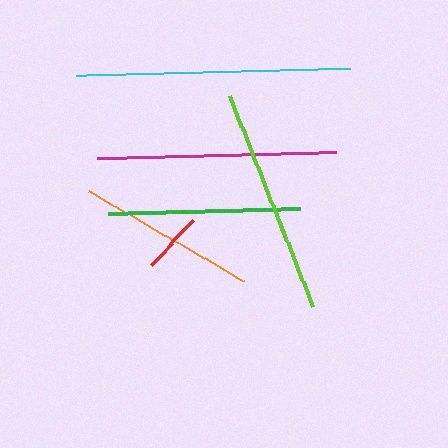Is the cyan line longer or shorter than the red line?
The cyan line is longer than the red line.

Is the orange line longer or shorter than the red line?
The orange line is longer than the red line.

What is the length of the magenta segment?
The magenta segment is approximately 238 pixels long.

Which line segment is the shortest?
The red line is the shortest at approximately 61 pixels.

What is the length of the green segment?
The green segment is approximately 192 pixels long.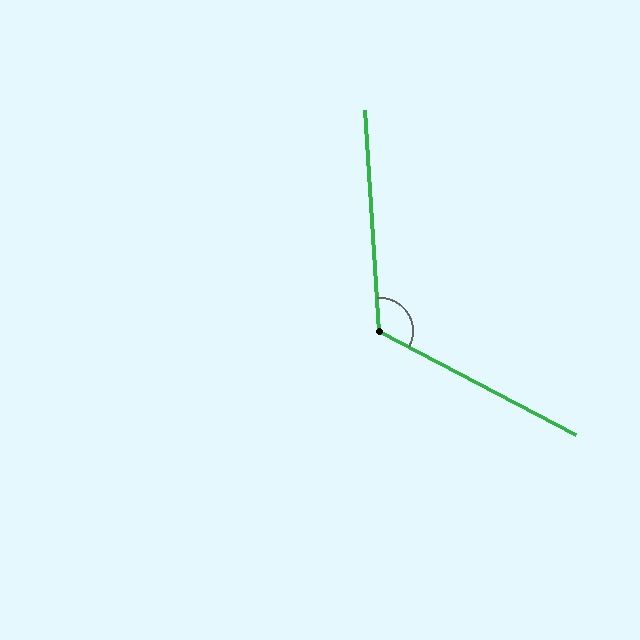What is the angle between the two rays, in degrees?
Approximately 122 degrees.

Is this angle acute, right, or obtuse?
It is obtuse.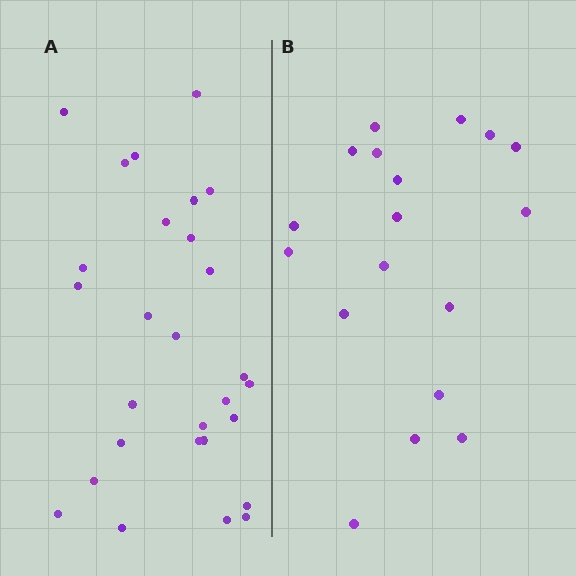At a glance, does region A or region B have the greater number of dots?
Region A (the left region) has more dots.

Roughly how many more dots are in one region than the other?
Region A has roughly 10 or so more dots than region B.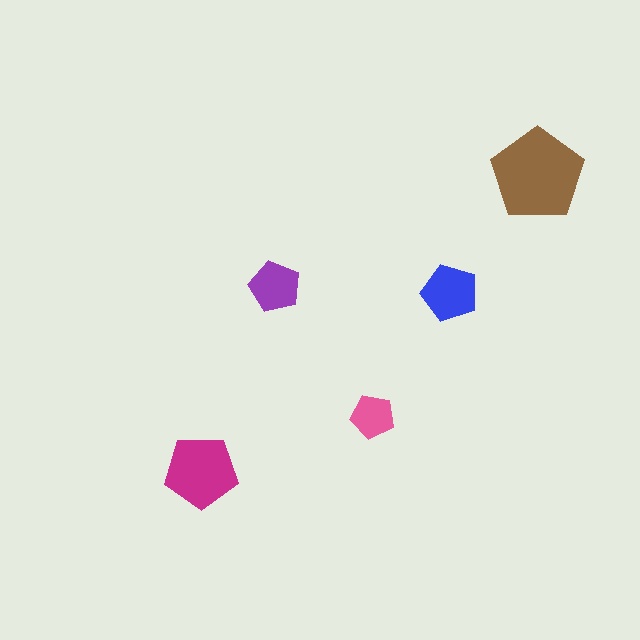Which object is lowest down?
The magenta pentagon is bottommost.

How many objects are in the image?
There are 5 objects in the image.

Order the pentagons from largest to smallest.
the brown one, the magenta one, the blue one, the purple one, the pink one.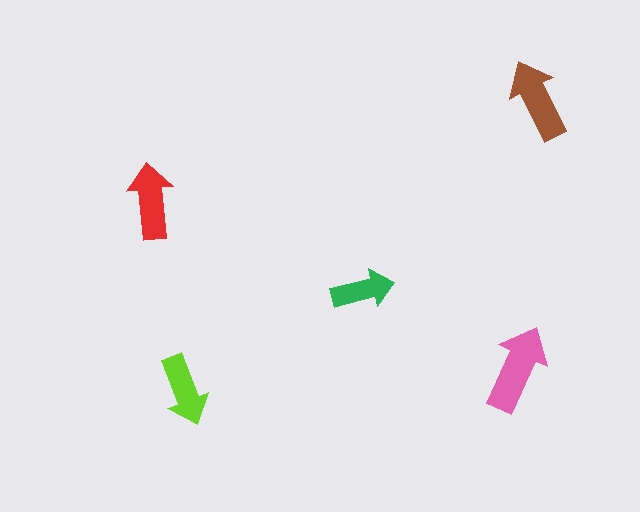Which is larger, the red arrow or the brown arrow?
The brown one.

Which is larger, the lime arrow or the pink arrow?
The pink one.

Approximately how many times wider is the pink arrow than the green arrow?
About 1.5 times wider.